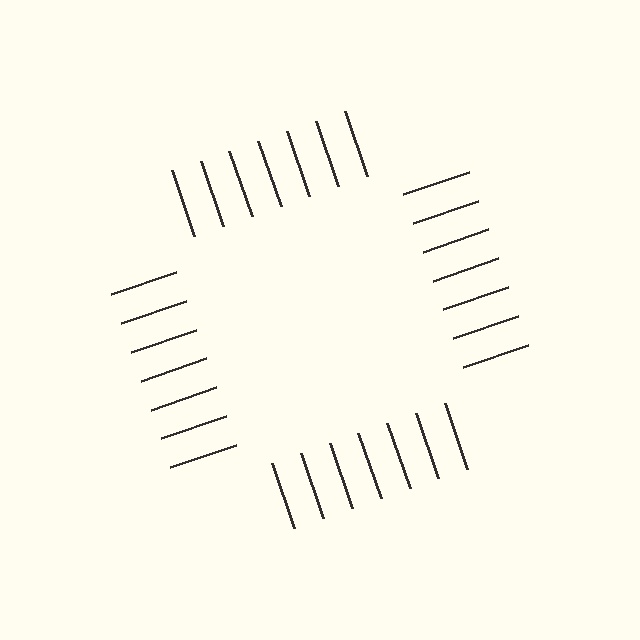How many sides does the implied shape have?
4 sides — the line-ends trace a square.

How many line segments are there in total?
28 — 7 along each of the 4 edges.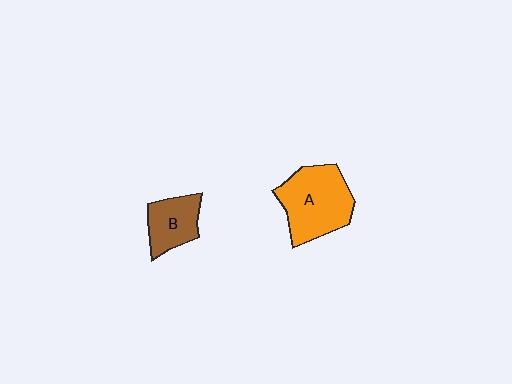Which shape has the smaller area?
Shape B (brown).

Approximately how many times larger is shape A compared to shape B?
Approximately 1.7 times.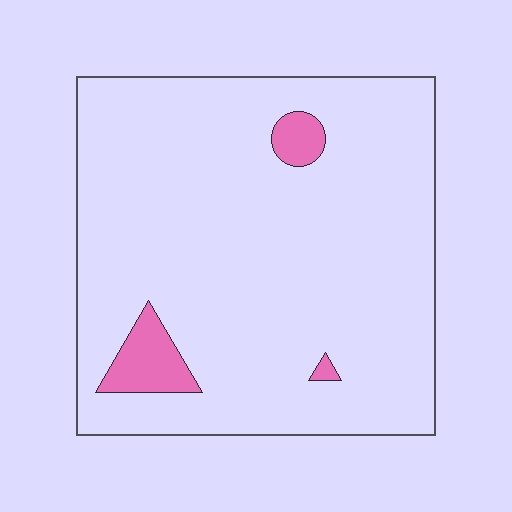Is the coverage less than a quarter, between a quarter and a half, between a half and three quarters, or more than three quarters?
Less than a quarter.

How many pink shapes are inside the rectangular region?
3.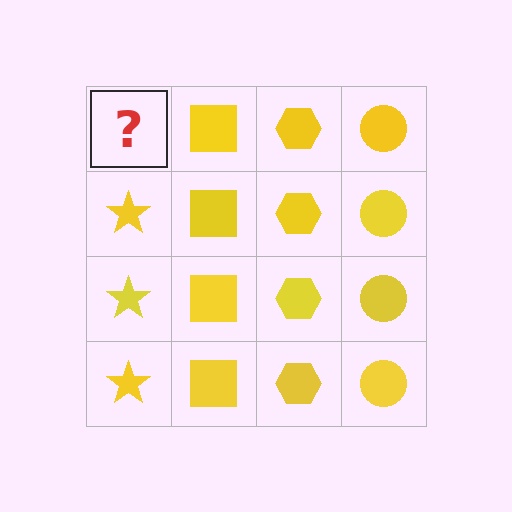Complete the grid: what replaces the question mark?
The question mark should be replaced with a yellow star.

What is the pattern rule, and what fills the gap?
The rule is that each column has a consistent shape. The gap should be filled with a yellow star.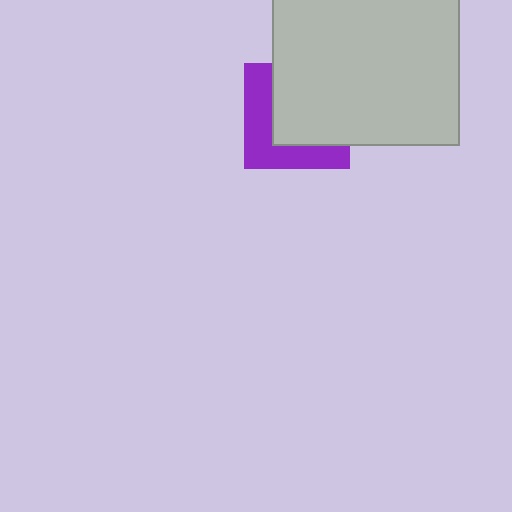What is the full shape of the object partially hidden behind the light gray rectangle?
The partially hidden object is a purple square.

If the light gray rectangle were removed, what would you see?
You would see the complete purple square.